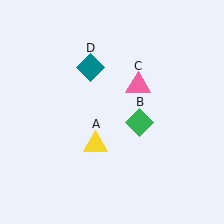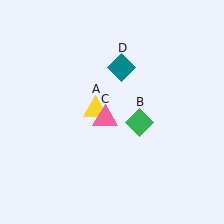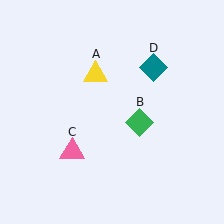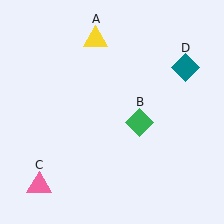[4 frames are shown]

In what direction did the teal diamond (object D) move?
The teal diamond (object D) moved right.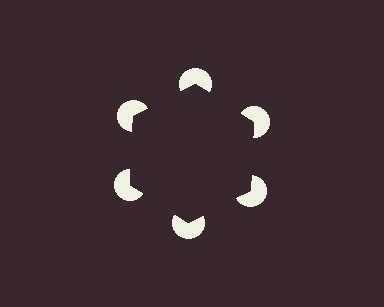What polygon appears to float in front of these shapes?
An illusory hexagon — its edges are inferred from the aligned wedge cuts in the pac-man discs, not physically drawn.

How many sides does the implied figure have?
6 sides.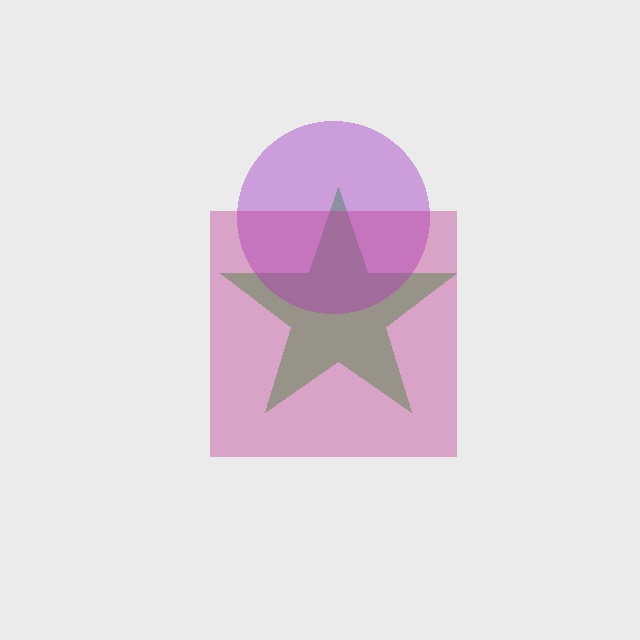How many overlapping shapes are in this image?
There are 3 overlapping shapes in the image.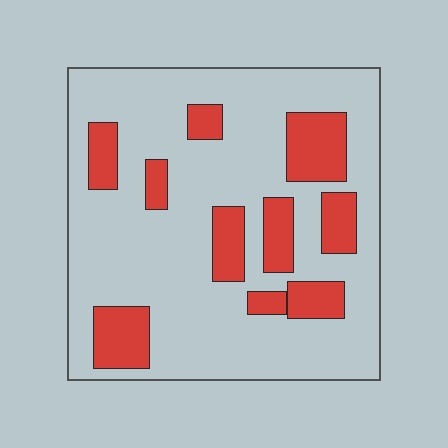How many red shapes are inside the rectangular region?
10.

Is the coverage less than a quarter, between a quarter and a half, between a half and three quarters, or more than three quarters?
Less than a quarter.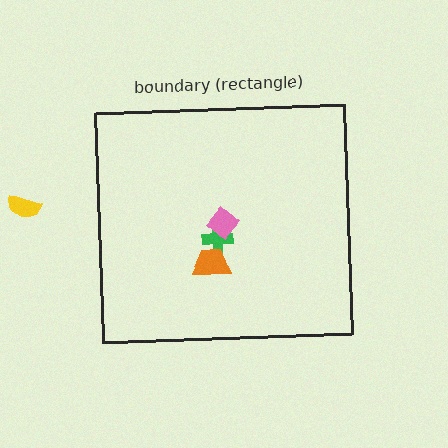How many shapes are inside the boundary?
3 inside, 1 outside.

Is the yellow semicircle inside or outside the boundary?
Outside.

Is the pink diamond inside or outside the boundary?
Inside.